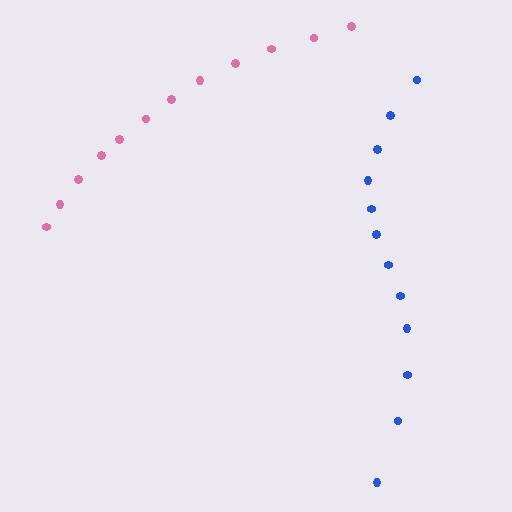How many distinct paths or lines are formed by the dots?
There are 2 distinct paths.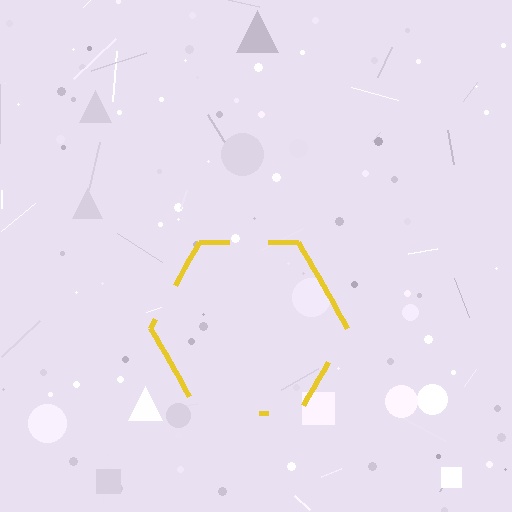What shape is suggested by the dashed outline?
The dashed outline suggests a hexagon.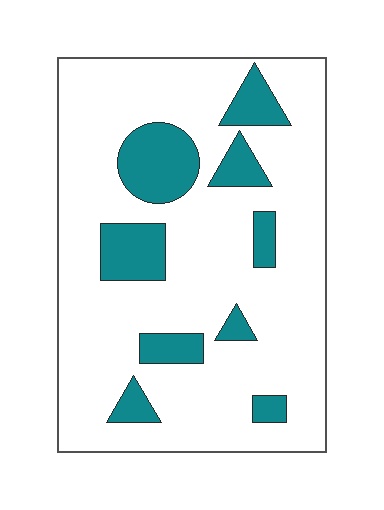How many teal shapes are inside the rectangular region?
9.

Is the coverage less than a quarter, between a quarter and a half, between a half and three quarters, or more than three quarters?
Less than a quarter.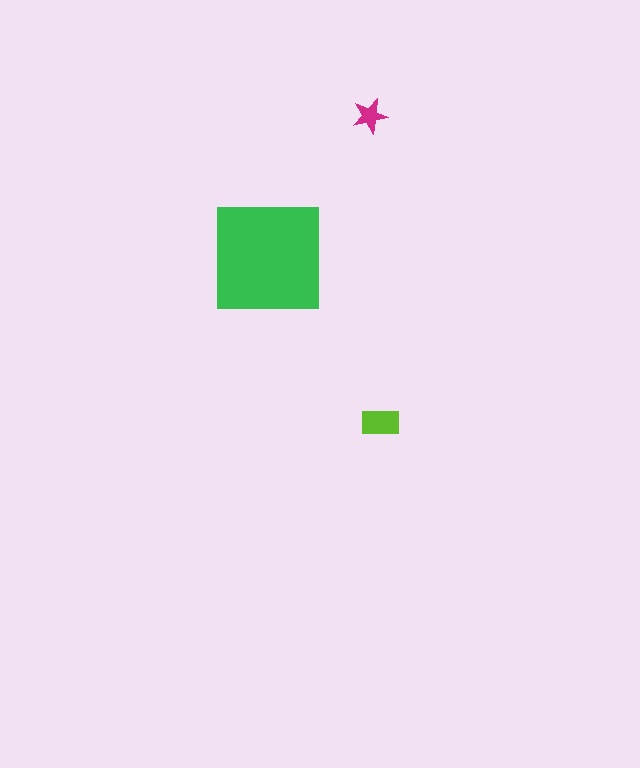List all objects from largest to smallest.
The green square, the lime rectangle, the magenta star.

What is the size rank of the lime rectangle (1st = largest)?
2nd.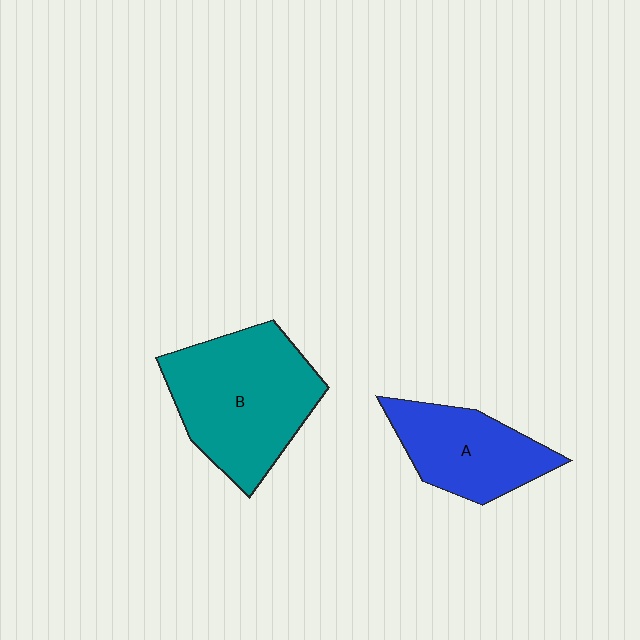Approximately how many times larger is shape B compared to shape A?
Approximately 1.6 times.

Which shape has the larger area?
Shape B (teal).